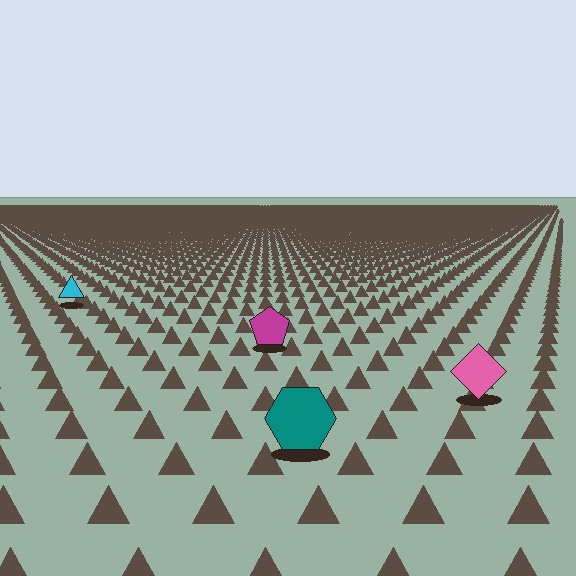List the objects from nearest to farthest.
From nearest to farthest: the teal hexagon, the pink diamond, the magenta pentagon, the cyan triangle.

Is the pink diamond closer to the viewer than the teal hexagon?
No. The teal hexagon is closer — you can tell from the texture gradient: the ground texture is coarser near it.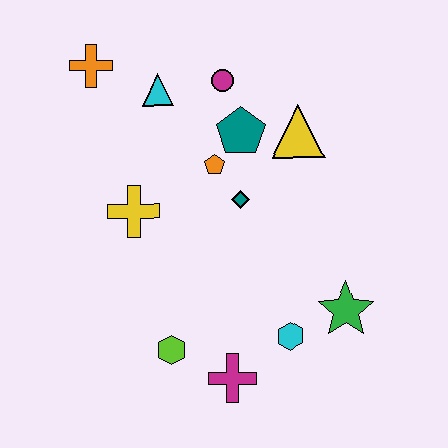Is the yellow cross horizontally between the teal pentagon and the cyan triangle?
No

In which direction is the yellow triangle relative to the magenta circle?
The yellow triangle is to the right of the magenta circle.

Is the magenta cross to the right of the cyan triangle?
Yes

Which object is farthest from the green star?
The orange cross is farthest from the green star.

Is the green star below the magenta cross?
No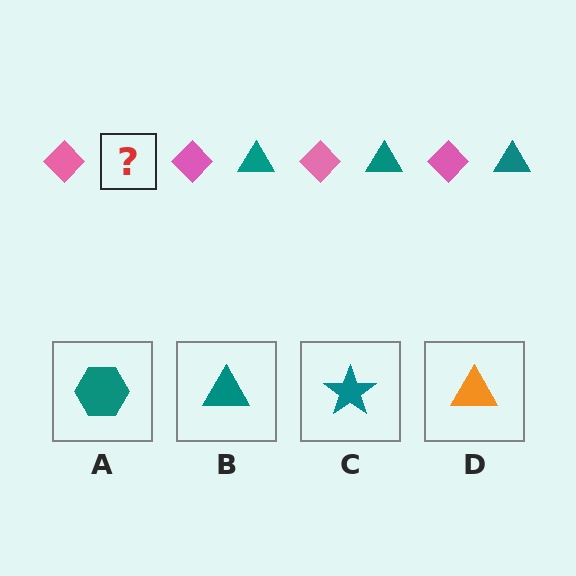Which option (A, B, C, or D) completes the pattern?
B.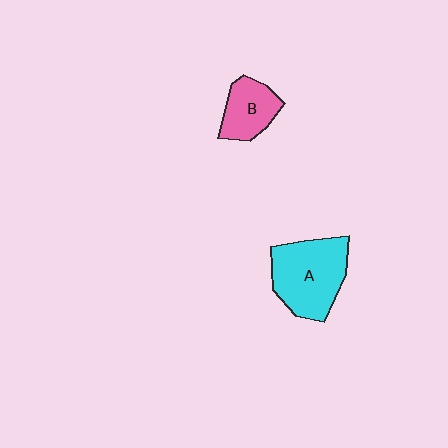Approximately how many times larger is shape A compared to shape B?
Approximately 1.8 times.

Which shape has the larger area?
Shape A (cyan).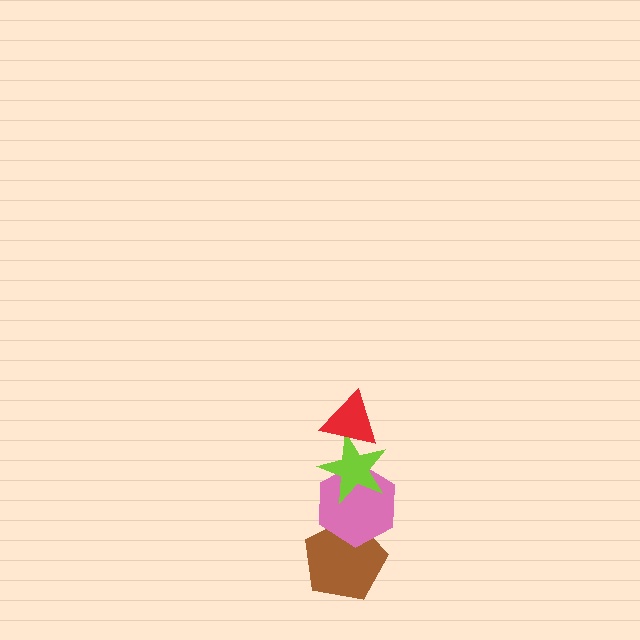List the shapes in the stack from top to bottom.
From top to bottom: the red triangle, the lime star, the pink hexagon, the brown pentagon.